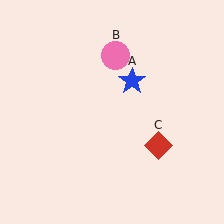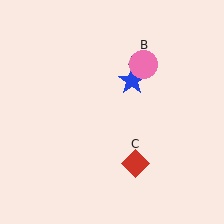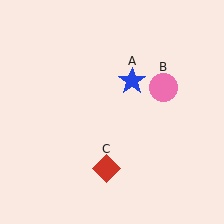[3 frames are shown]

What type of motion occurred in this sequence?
The pink circle (object B), red diamond (object C) rotated clockwise around the center of the scene.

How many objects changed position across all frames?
2 objects changed position: pink circle (object B), red diamond (object C).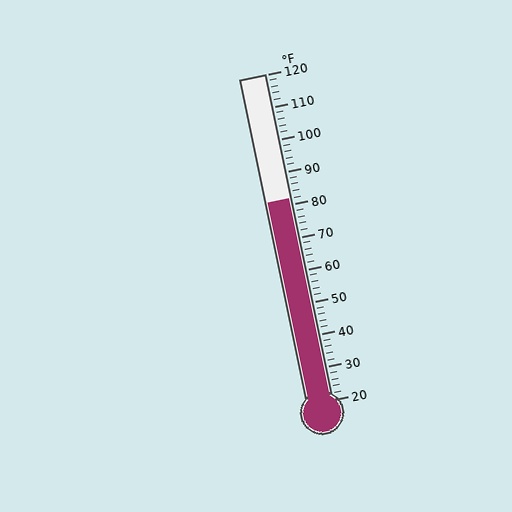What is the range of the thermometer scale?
The thermometer scale ranges from 20°F to 120°F.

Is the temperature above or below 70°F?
The temperature is above 70°F.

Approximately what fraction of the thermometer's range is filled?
The thermometer is filled to approximately 60% of its range.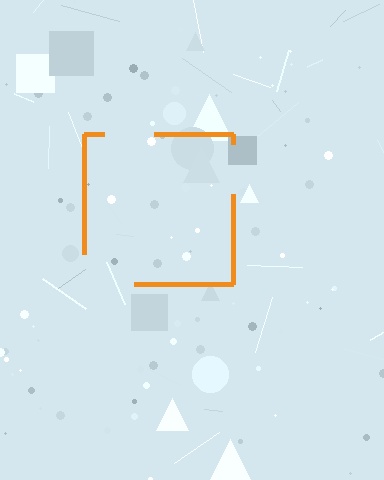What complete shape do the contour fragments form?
The contour fragments form a square.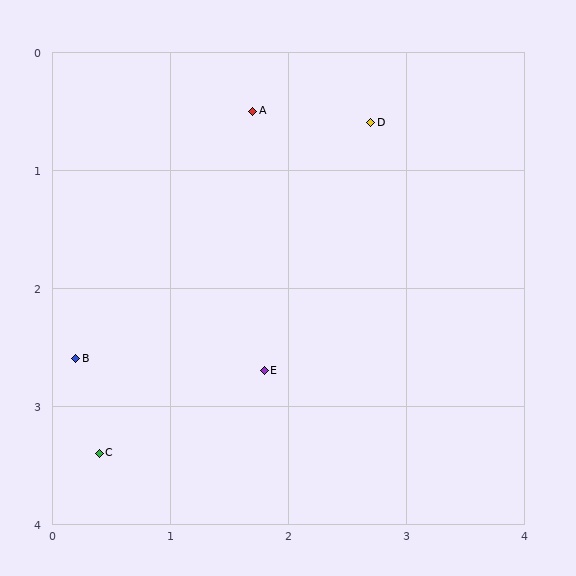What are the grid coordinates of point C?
Point C is at approximately (0.4, 3.4).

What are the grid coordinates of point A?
Point A is at approximately (1.7, 0.5).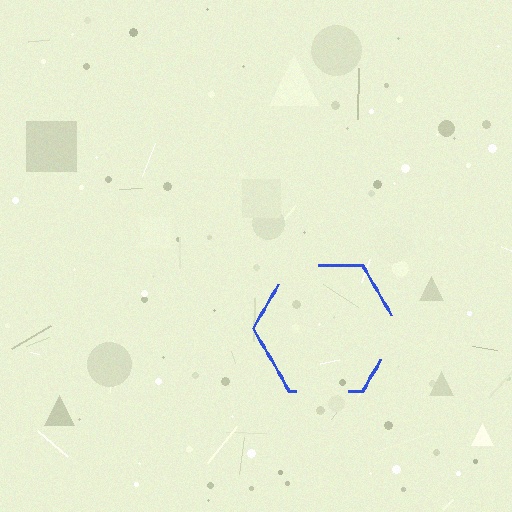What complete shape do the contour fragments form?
The contour fragments form a hexagon.